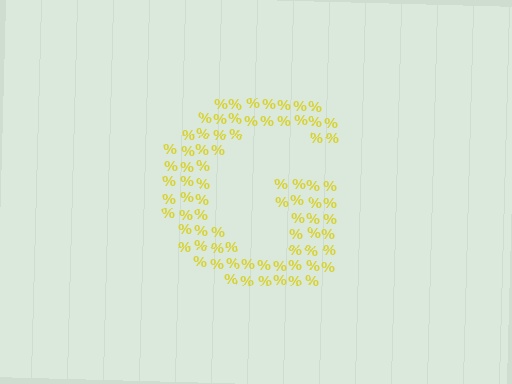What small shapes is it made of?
It is made of small percent signs.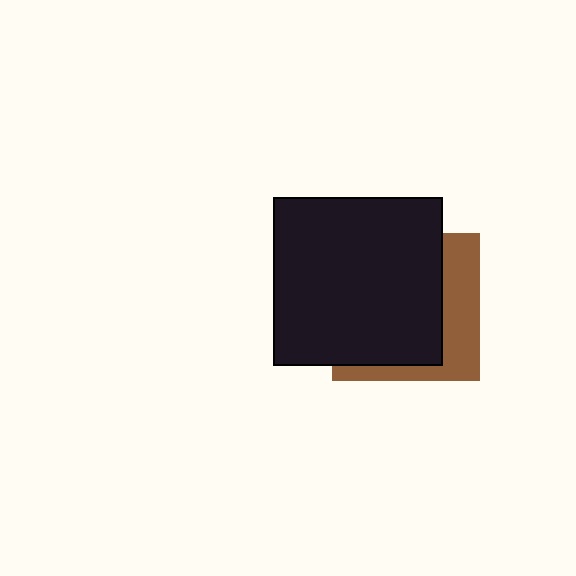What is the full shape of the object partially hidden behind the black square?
The partially hidden object is a brown square.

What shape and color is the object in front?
The object in front is a black square.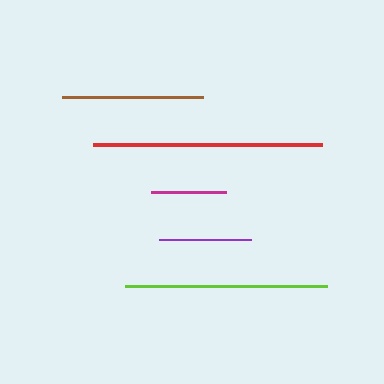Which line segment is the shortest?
The magenta line is the shortest at approximately 75 pixels.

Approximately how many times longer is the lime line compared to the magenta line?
The lime line is approximately 2.7 times the length of the magenta line.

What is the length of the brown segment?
The brown segment is approximately 140 pixels long.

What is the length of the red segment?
The red segment is approximately 229 pixels long.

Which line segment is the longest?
The red line is the longest at approximately 229 pixels.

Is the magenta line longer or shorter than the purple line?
The purple line is longer than the magenta line.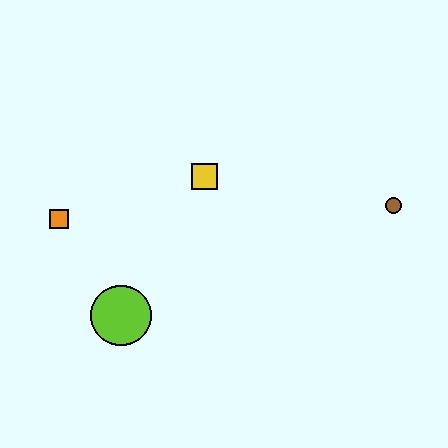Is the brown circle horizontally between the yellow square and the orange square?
No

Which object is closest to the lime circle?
The orange square is closest to the lime circle.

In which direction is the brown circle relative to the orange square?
The brown circle is to the right of the orange square.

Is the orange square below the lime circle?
No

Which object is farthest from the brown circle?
The orange square is farthest from the brown circle.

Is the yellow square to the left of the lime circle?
No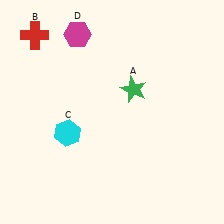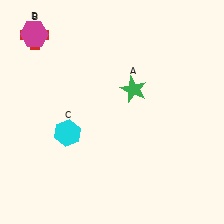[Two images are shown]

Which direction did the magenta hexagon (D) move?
The magenta hexagon (D) moved left.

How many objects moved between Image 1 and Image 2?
1 object moved between the two images.